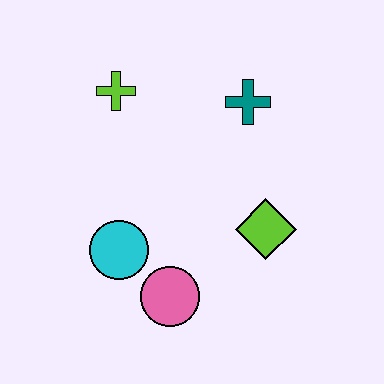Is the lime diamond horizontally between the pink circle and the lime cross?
No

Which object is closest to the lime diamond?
The pink circle is closest to the lime diamond.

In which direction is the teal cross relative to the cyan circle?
The teal cross is above the cyan circle.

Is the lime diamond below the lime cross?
Yes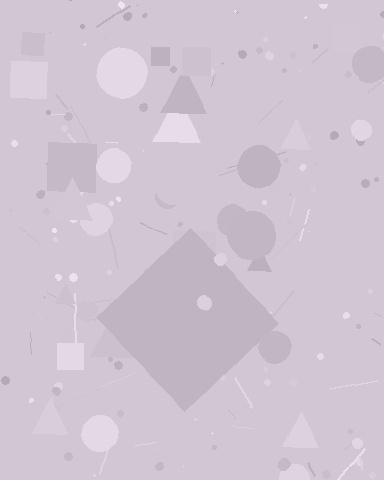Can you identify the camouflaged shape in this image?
The camouflaged shape is a diamond.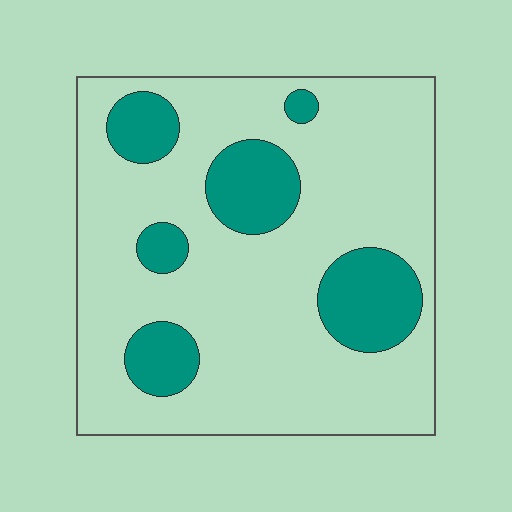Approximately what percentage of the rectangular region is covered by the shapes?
Approximately 20%.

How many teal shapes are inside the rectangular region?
6.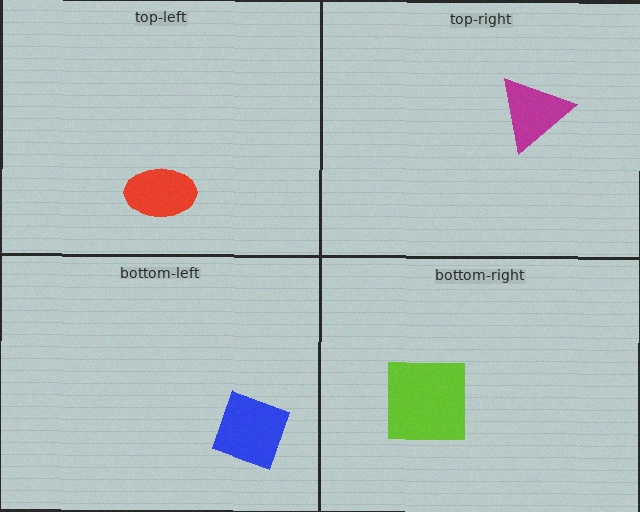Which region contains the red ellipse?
The top-left region.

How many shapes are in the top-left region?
1.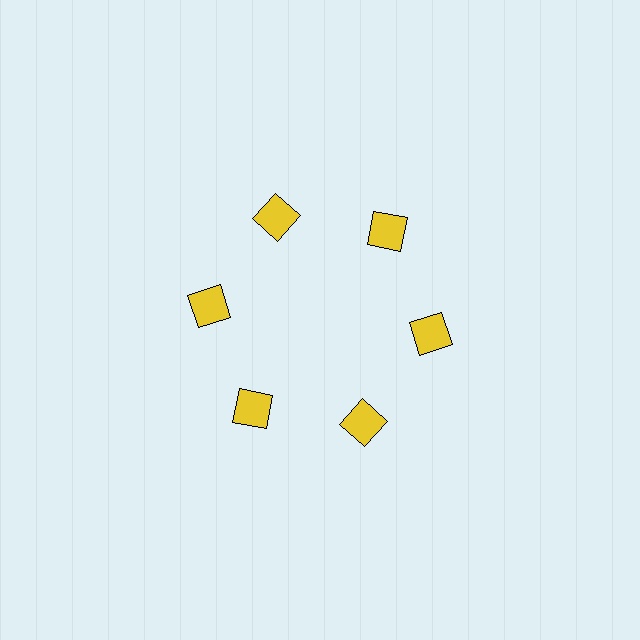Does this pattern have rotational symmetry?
Yes, this pattern has 6-fold rotational symmetry. It looks the same after rotating 60 degrees around the center.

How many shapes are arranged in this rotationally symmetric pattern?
There are 6 shapes, arranged in 6 groups of 1.